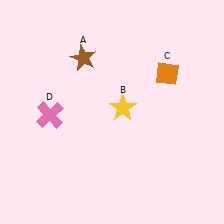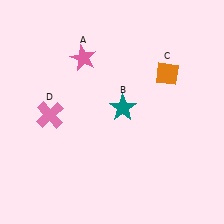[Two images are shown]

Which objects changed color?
A changed from brown to pink. B changed from yellow to teal.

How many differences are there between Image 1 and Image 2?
There are 2 differences between the two images.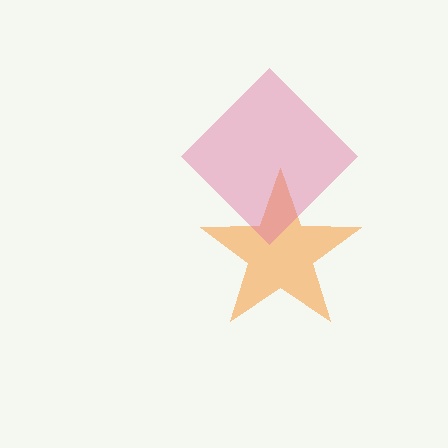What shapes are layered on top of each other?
The layered shapes are: an orange star, a pink diamond.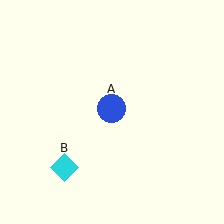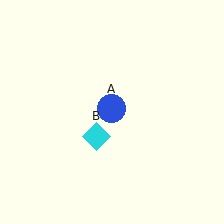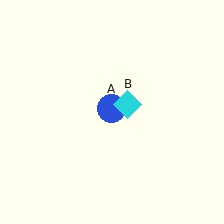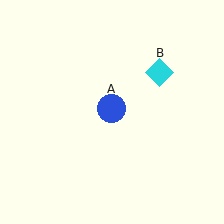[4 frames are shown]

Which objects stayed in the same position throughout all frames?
Blue circle (object A) remained stationary.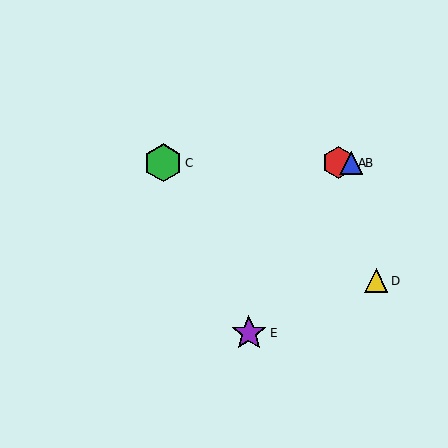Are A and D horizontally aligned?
No, A is at y≈163 and D is at y≈281.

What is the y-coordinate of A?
Object A is at y≈163.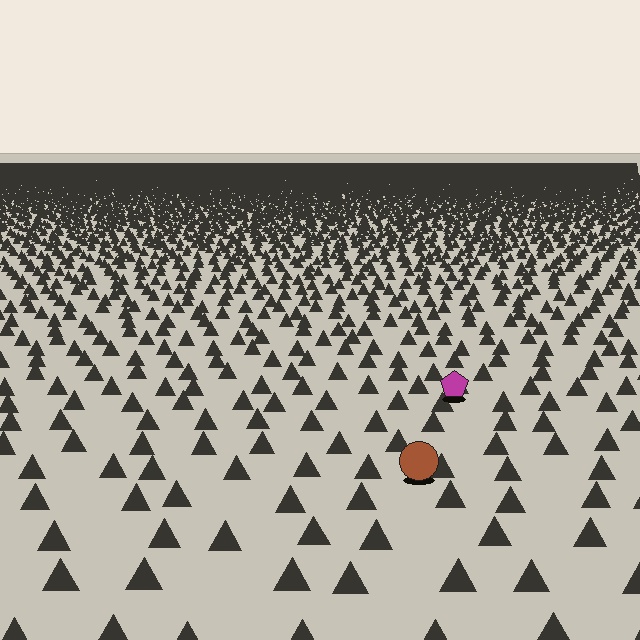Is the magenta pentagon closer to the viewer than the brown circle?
No. The brown circle is closer — you can tell from the texture gradient: the ground texture is coarser near it.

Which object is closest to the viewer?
The brown circle is closest. The texture marks near it are larger and more spread out.